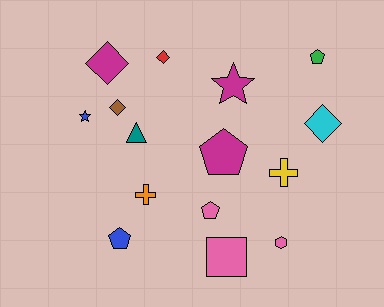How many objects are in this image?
There are 15 objects.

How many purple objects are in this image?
There are no purple objects.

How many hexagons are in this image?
There is 1 hexagon.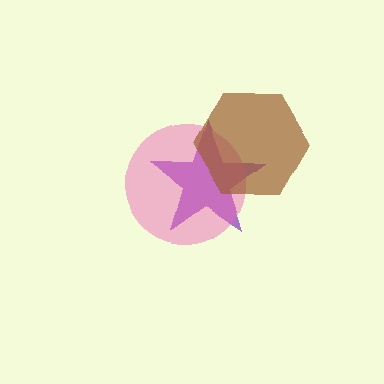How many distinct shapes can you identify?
There are 3 distinct shapes: a purple star, a pink circle, a brown hexagon.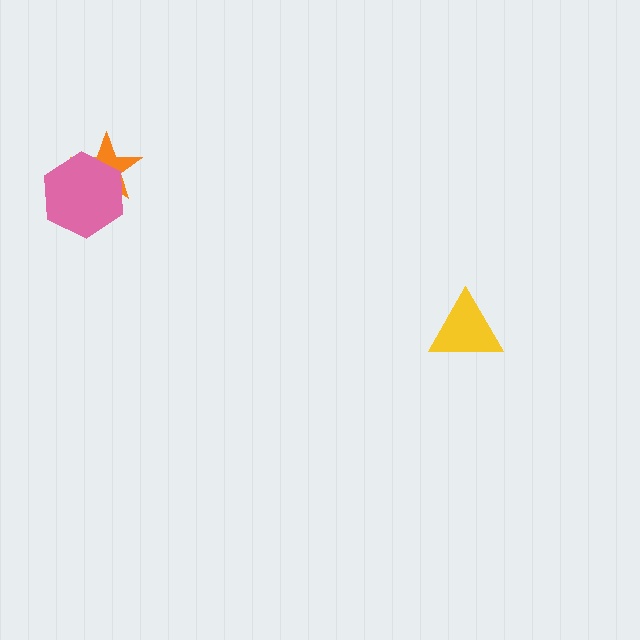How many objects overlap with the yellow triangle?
0 objects overlap with the yellow triangle.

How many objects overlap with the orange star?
1 object overlaps with the orange star.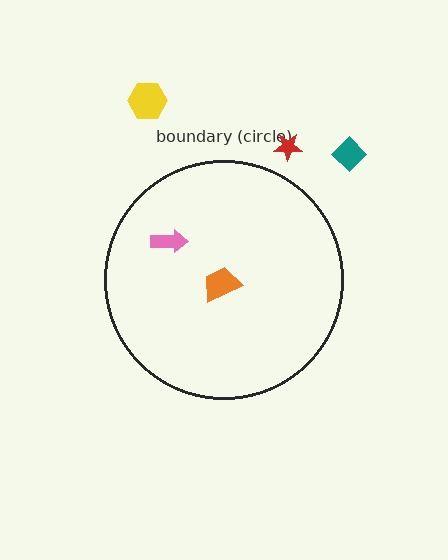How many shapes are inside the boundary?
2 inside, 3 outside.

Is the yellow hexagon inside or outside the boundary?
Outside.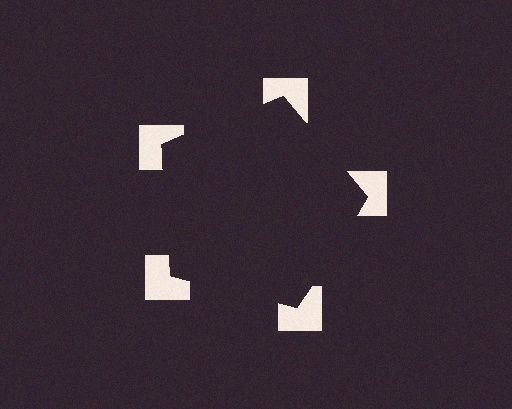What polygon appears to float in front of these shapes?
An illusory pentagon — its edges are inferred from the aligned wedge cuts in the notched squares, not physically drawn.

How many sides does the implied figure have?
5 sides.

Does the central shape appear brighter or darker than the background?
It typically appears slightly darker than the background, even though no actual brightness change is drawn.